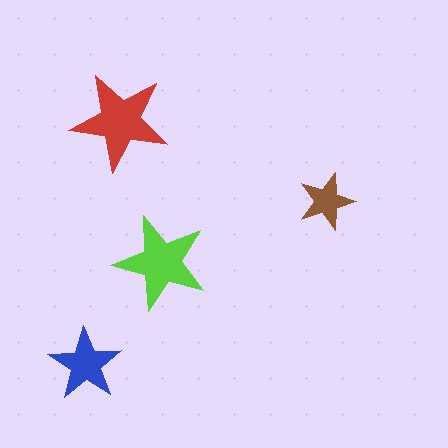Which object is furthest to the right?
The brown star is rightmost.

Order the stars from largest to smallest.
the red one, the lime one, the blue one, the brown one.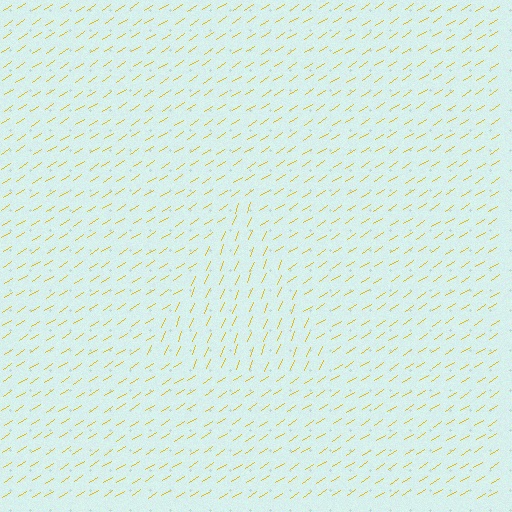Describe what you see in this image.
The image is filled with small yellow line segments. A triangle region in the image has lines oriented differently from the surrounding lines, creating a visible texture boundary.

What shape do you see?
I see a triangle.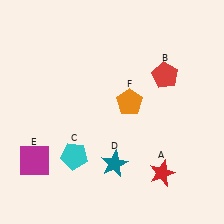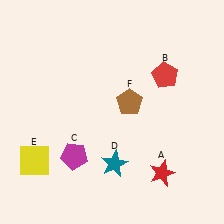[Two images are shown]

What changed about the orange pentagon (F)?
In Image 1, F is orange. In Image 2, it changed to brown.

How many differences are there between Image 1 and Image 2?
There are 3 differences between the two images.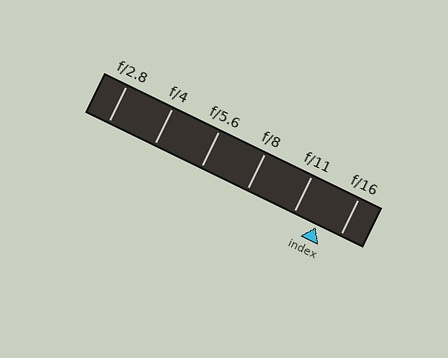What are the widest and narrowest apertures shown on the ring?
The widest aperture shown is f/2.8 and the narrowest is f/16.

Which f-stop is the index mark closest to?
The index mark is closest to f/16.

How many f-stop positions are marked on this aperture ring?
There are 6 f-stop positions marked.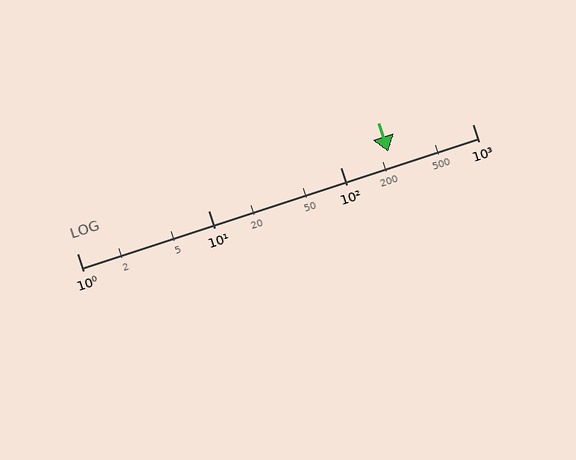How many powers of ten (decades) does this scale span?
The scale spans 3 decades, from 1 to 1000.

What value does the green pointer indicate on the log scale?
The pointer indicates approximately 230.